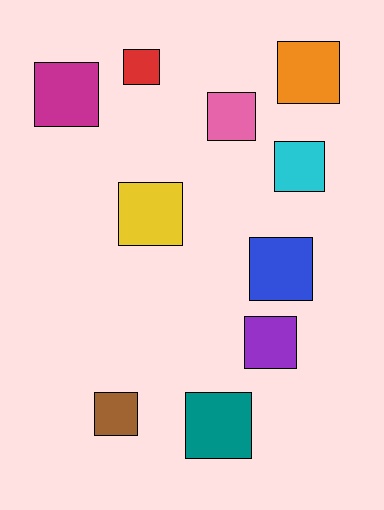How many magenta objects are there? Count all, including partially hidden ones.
There is 1 magenta object.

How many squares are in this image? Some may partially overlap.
There are 10 squares.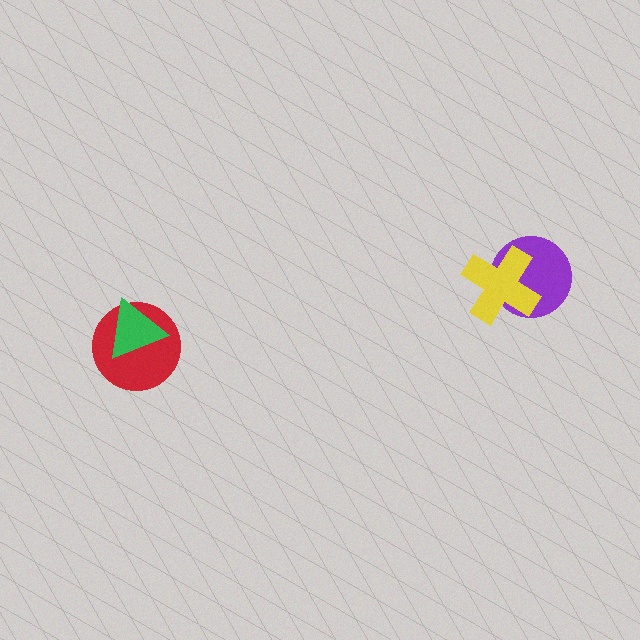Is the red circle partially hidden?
Yes, it is partially covered by another shape.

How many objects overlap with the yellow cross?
1 object overlaps with the yellow cross.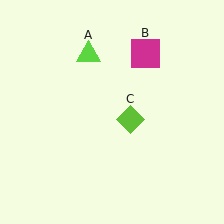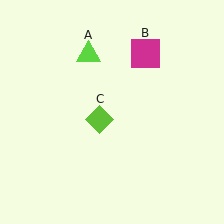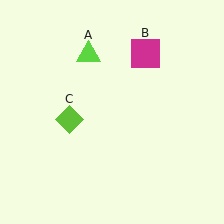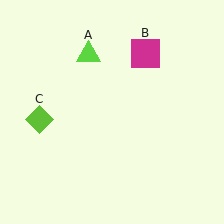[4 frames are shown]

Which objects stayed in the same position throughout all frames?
Lime triangle (object A) and magenta square (object B) remained stationary.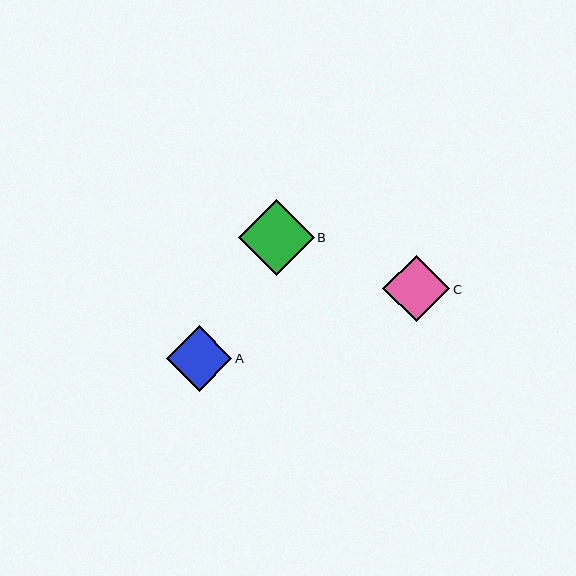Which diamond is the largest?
Diamond B is the largest with a size of approximately 76 pixels.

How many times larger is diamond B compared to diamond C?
Diamond B is approximately 1.1 times the size of diamond C.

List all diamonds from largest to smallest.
From largest to smallest: B, C, A.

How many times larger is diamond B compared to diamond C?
Diamond B is approximately 1.1 times the size of diamond C.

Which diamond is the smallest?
Diamond A is the smallest with a size of approximately 66 pixels.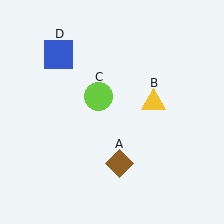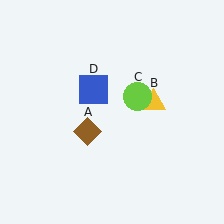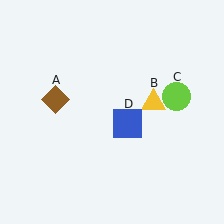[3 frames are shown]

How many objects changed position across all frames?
3 objects changed position: brown diamond (object A), lime circle (object C), blue square (object D).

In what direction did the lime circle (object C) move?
The lime circle (object C) moved right.